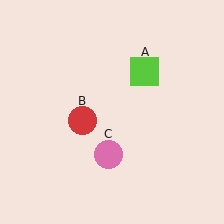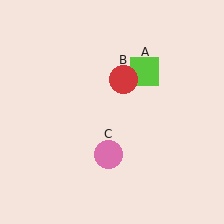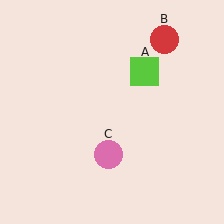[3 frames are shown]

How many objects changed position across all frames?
1 object changed position: red circle (object B).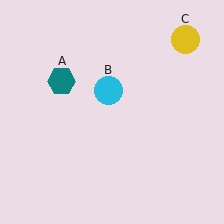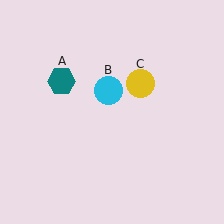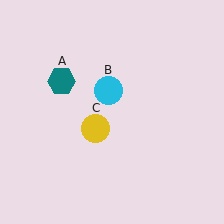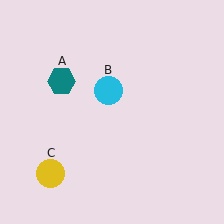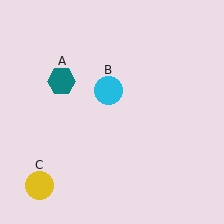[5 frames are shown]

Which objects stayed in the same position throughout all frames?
Teal hexagon (object A) and cyan circle (object B) remained stationary.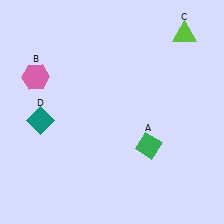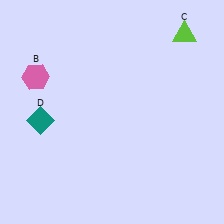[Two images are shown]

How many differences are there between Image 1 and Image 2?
There is 1 difference between the two images.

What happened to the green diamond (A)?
The green diamond (A) was removed in Image 2. It was in the bottom-right area of Image 1.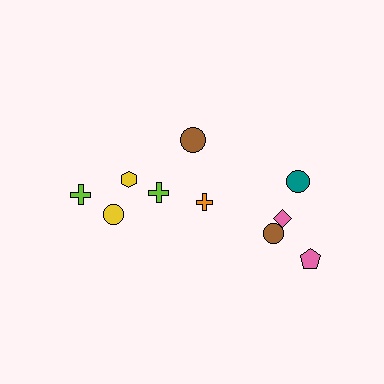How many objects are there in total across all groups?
There are 10 objects.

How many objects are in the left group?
There are 6 objects.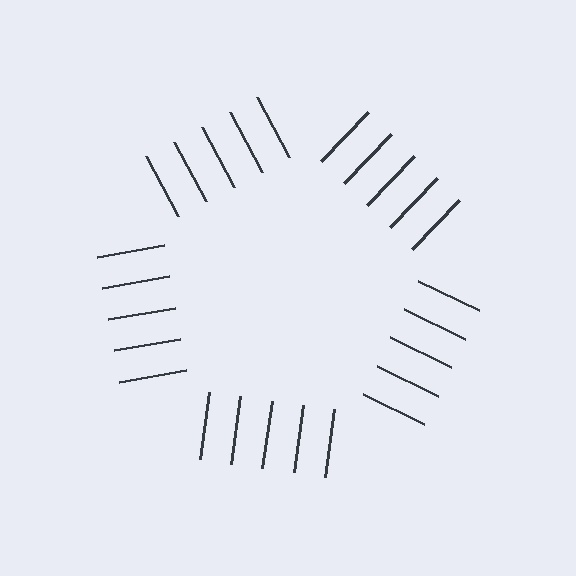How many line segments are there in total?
25 — 5 along each of the 5 edges.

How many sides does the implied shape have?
5 sides — the line-ends trace a pentagon.